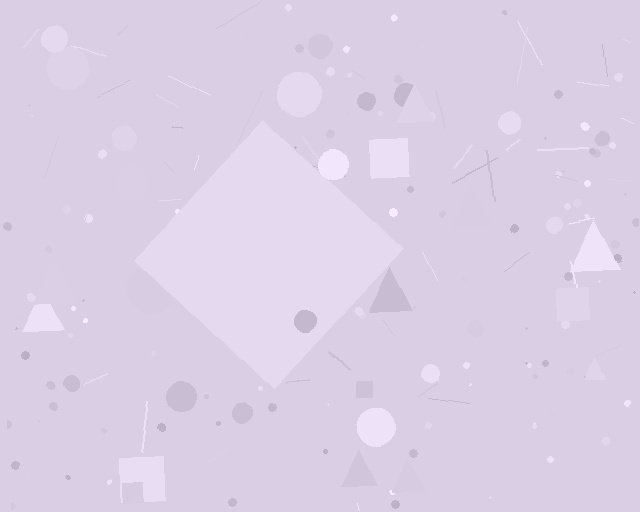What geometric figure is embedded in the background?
A diamond is embedded in the background.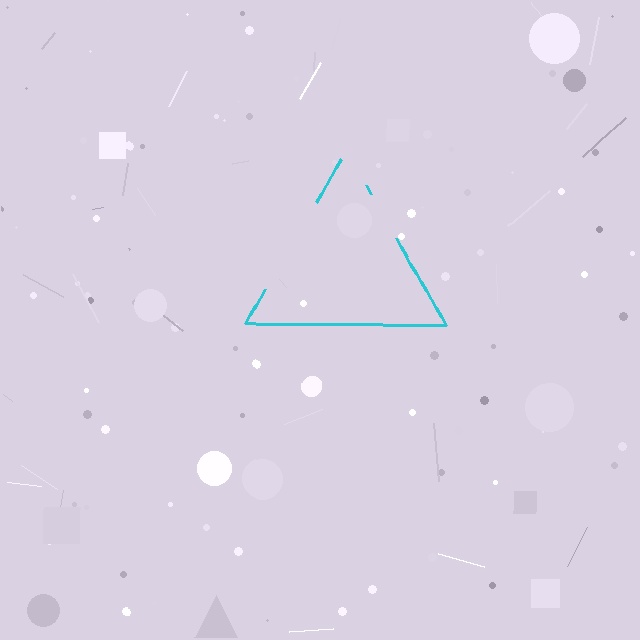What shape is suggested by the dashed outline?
The dashed outline suggests a triangle.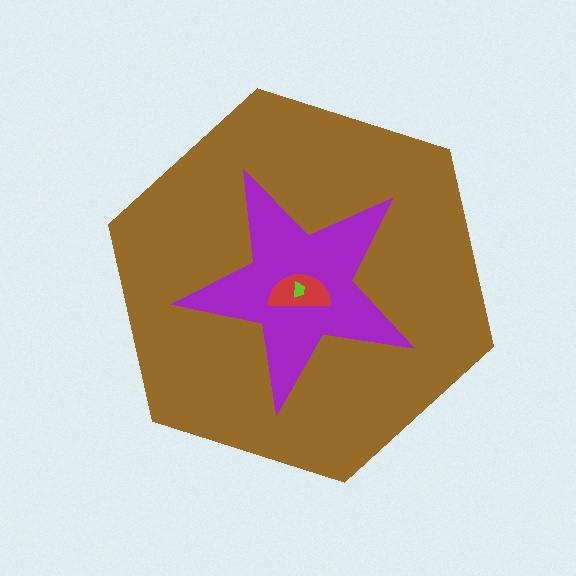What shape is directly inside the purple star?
The red semicircle.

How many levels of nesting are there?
4.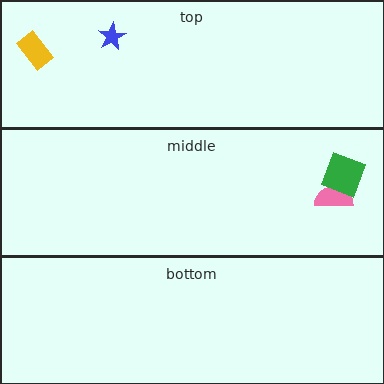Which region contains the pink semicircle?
The middle region.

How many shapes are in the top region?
2.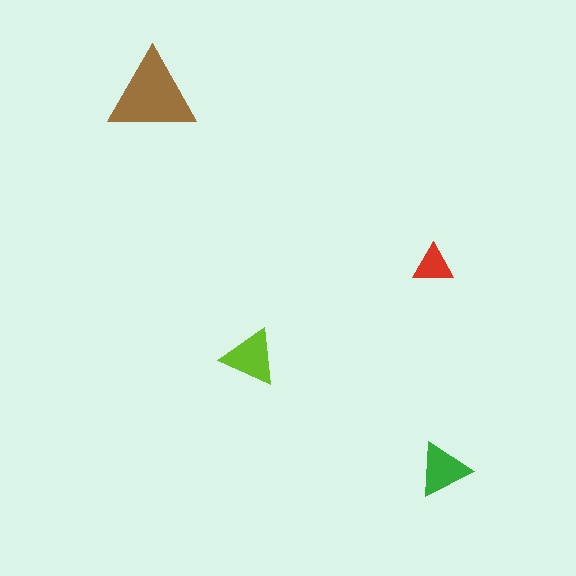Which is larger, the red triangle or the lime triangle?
The lime one.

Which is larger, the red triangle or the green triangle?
The green one.